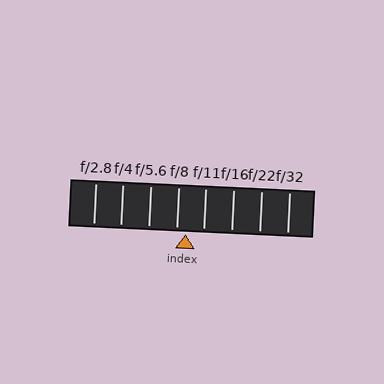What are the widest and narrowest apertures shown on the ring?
The widest aperture shown is f/2.8 and the narrowest is f/32.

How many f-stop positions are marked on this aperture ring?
There are 8 f-stop positions marked.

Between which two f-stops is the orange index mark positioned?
The index mark is between f/8 and f/11.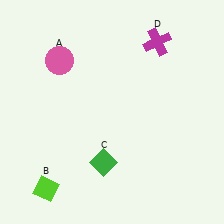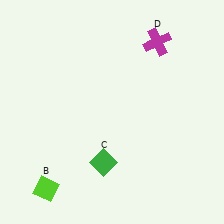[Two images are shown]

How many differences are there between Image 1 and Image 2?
There is 1 difference between the two images.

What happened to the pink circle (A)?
The pink circle (A) was removed in Image 2. It was in the top-left area of Image 1.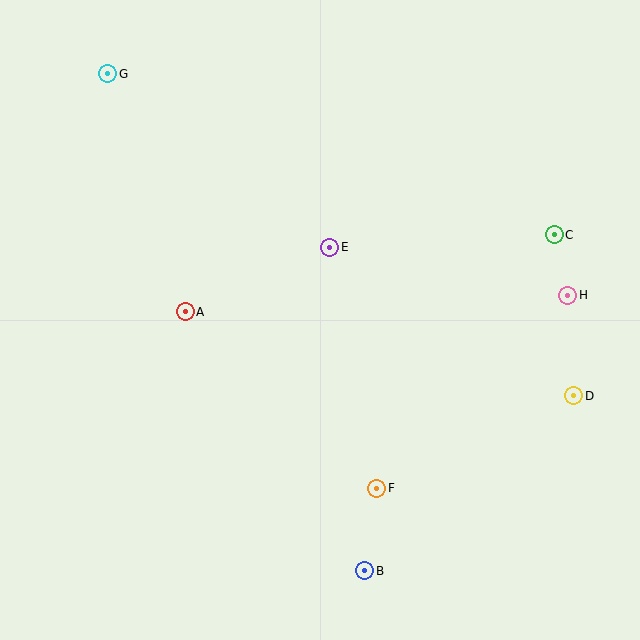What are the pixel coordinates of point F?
Point F is at (377, 488).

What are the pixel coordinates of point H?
Point H is at (568, 295).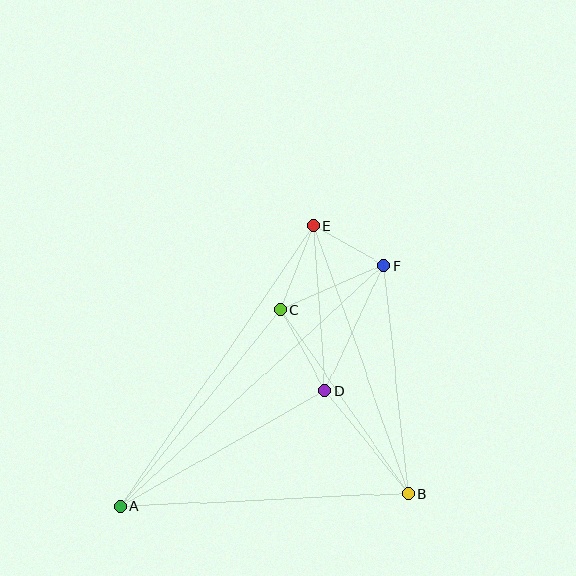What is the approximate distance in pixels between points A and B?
The distance between A and B is approximately 288 pixels.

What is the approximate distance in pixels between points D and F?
The distance between D and F is approximately 139 pixels.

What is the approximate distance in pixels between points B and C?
The distance between B and C is approximately 224 pixels.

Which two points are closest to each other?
Points E and F are closest to each other.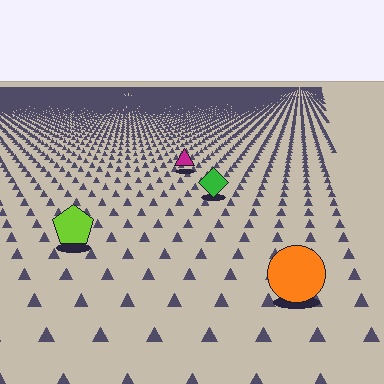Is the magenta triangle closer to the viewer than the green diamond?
No. The green diamond is closer — you can tell from the texture gradient: the ground texture is coarser near it.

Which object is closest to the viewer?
The orange circle is closest. The texture marks near it are larger and more spread out.